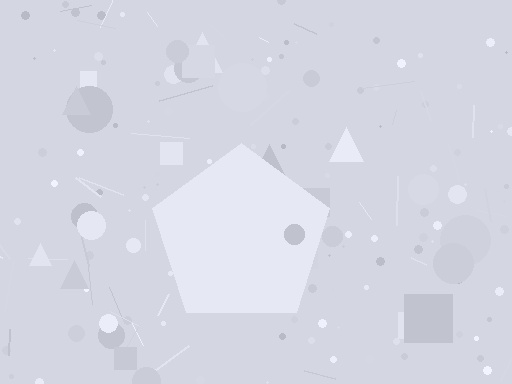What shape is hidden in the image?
A pentagon is hidden in the image.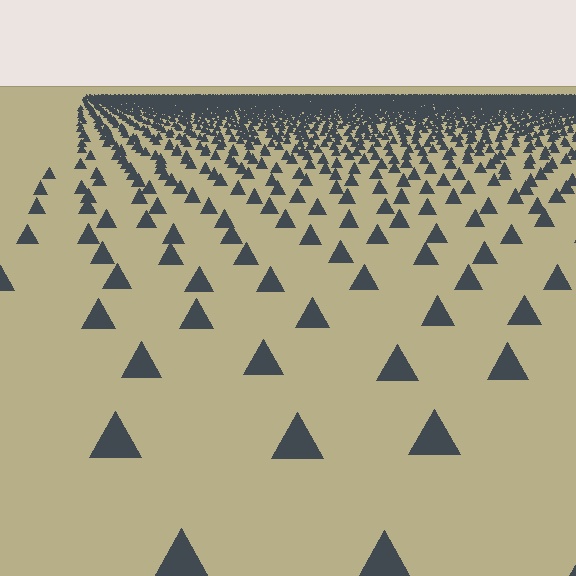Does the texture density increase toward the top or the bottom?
Density increases toward the top.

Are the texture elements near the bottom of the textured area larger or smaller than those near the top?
Larger. Near the bottom, elements are closer to the viewer and appear at a bigger on-screen size.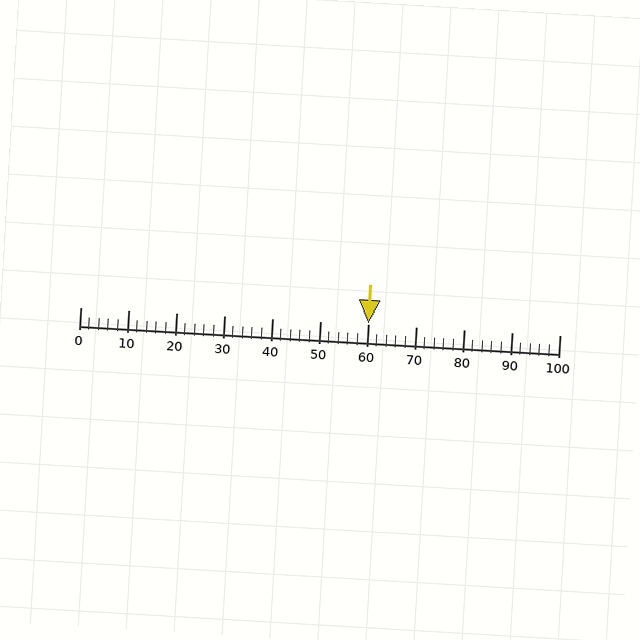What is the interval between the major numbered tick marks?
The major tick marks are spaced 10 units apart.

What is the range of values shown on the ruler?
The ruler shows values from 0 to 100.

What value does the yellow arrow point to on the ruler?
The yellow arrow points to approximately 60.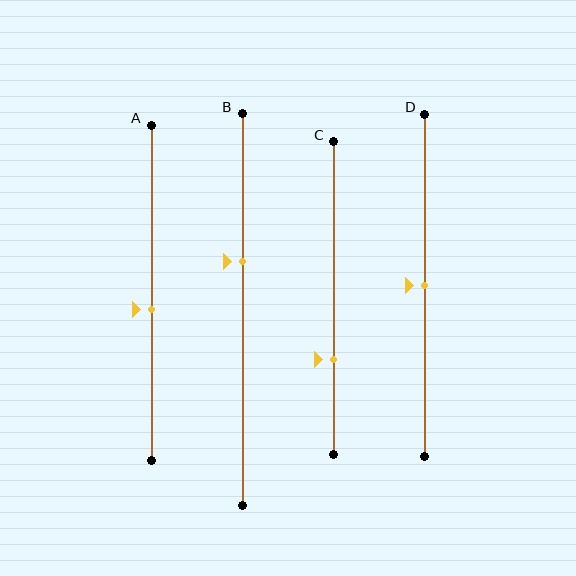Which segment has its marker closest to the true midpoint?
Segment D has its marker closest to the true midpoint.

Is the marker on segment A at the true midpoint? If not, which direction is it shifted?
No, the marker on segment A is shifted downward by about 5% of the segment length.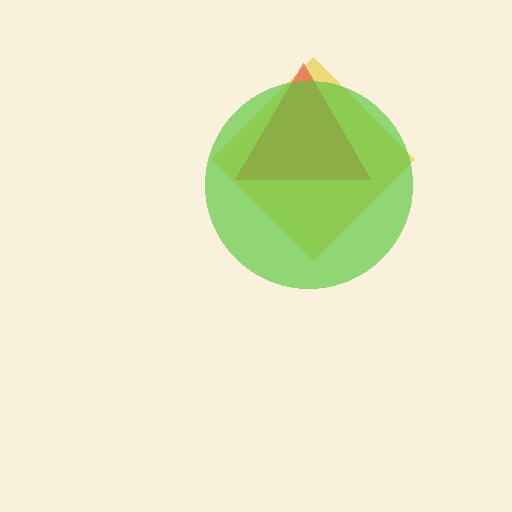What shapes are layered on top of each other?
The layered shapes are: a yellow diamond, a red triangle, a lime circle.